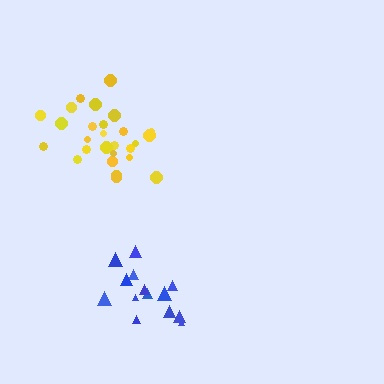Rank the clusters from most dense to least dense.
yellow, blue.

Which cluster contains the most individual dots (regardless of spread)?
Yellow (27).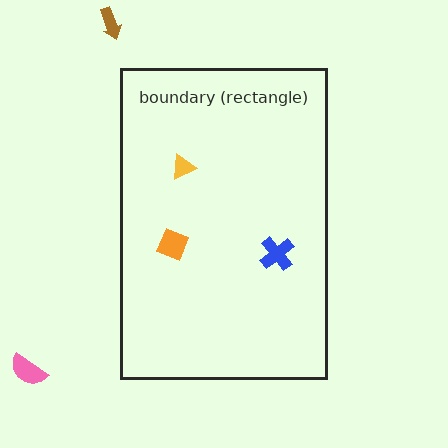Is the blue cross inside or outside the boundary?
Inside.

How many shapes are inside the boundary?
3 inside, 2 outside.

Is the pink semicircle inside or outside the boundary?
Outside.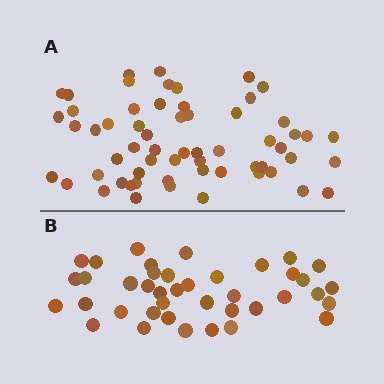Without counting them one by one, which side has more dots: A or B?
Region A (the top region) has more dots.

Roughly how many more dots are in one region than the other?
Region A has approximately 20 more dots than region B.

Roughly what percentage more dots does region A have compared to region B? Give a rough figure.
About 50% more.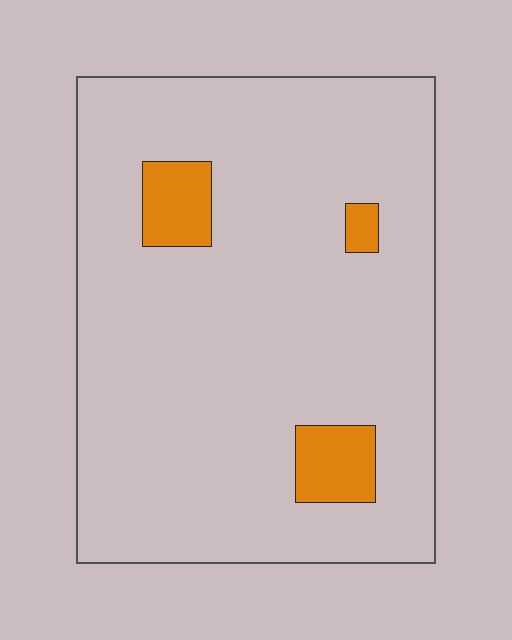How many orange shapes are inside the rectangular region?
3.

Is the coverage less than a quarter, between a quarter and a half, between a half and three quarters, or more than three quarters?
Less than a quarter.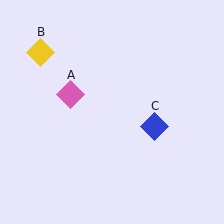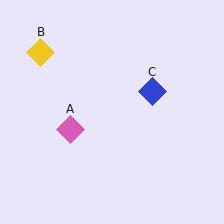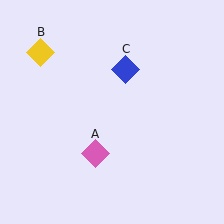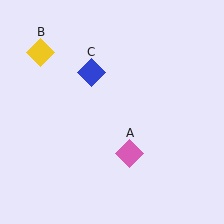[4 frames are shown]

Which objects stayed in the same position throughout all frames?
Yellow diamond (object B) remained stationary.